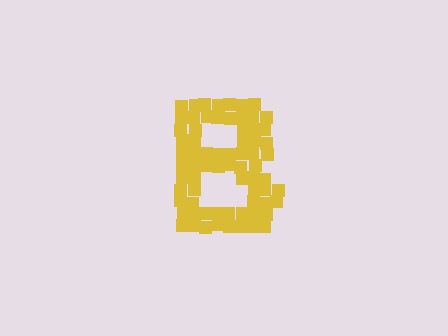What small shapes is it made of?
It is made of small squares.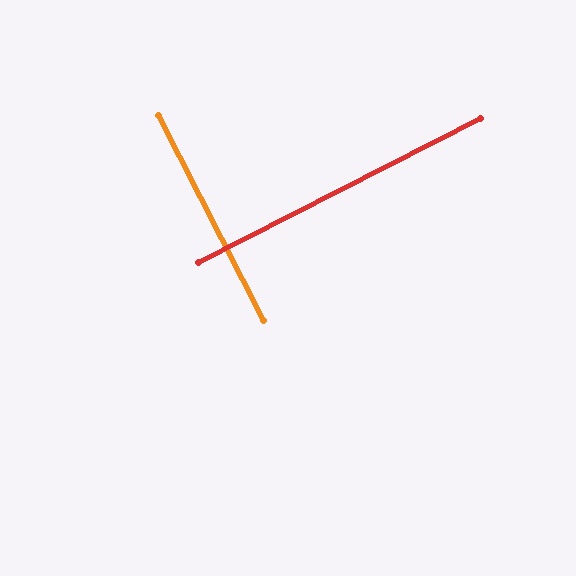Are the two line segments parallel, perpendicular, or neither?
Perpendicular — they meet at approximately 90°.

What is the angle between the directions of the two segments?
Approximately 90 degrees.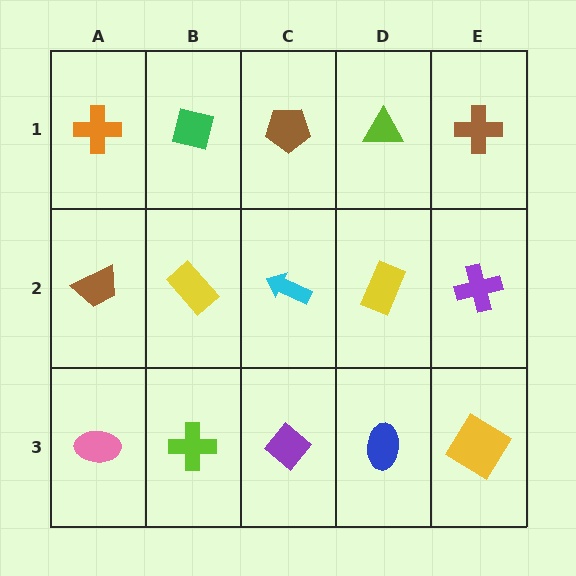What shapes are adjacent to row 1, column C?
A cyan arrow (row 2, column C), a green square (row 1, column B), a lime triangle (row 1, column D).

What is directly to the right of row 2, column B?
A cyan arrow.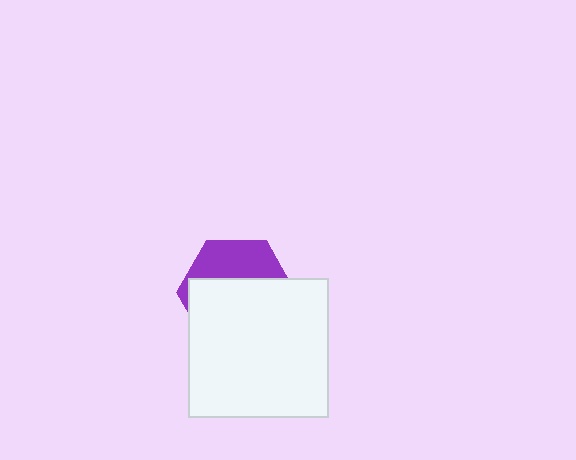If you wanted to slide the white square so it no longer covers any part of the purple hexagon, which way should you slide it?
Slide it down — that is the most direct way to separate the two shapes.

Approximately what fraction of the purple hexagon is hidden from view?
Roughly 65% of the purple hexagon is hidden behind the white square.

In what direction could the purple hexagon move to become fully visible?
The purple hexagon could move up. That would shift it out from behind the white square entirely.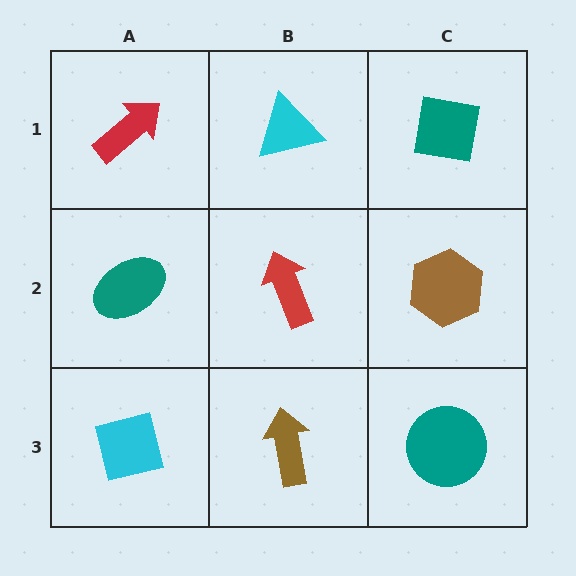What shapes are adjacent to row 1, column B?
A red arrow (row 2, column B), a red arrow (row 1, column A), a teal square (row 1, column C).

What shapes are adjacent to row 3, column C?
A brown hexagon (row 2, column C), a brown arrow (row 3, column B).